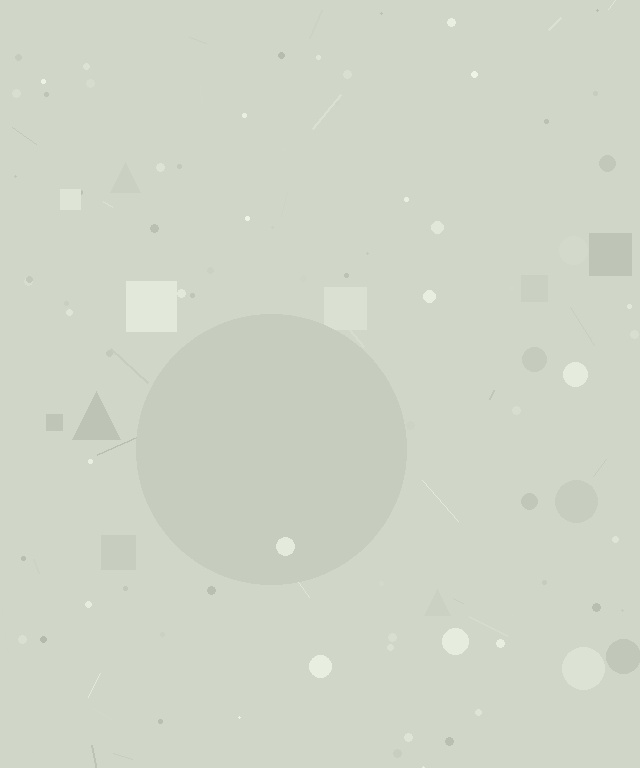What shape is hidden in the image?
A circle is hidden in the image.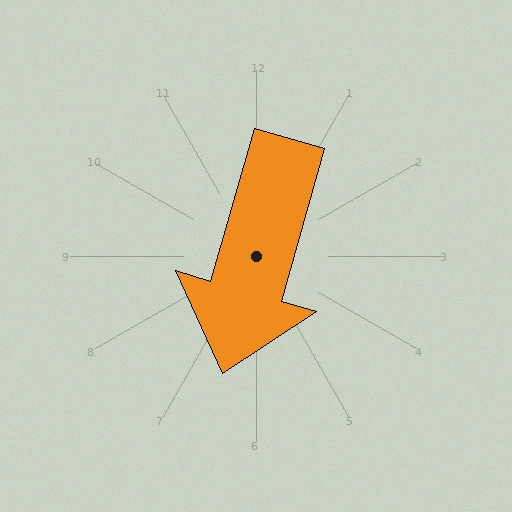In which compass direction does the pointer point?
South.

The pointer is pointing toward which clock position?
Roughly 7 o'clock.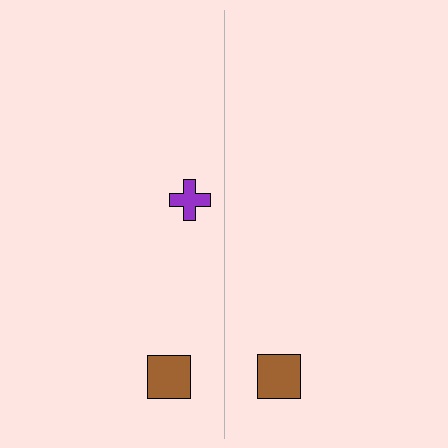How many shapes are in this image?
There are 3 shapes in this image.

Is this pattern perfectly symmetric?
No, the pattern is not perfectly symmetric. A purple cross is missing from the right side.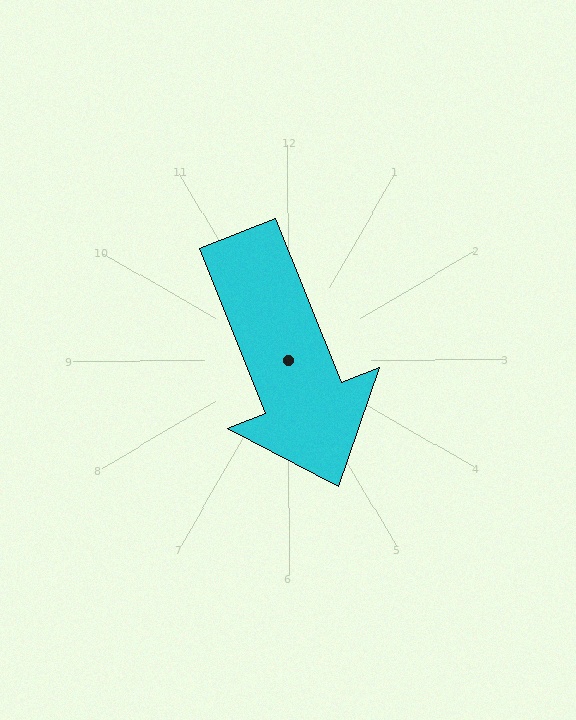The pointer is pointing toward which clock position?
Roughly 5 o'clock.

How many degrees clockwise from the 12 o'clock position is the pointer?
Approximately 158 degrees.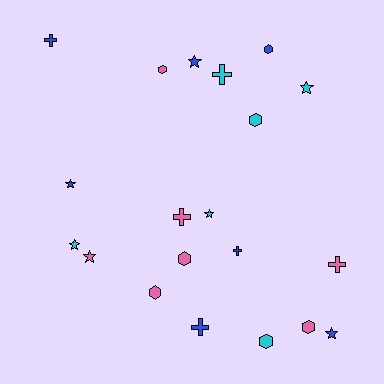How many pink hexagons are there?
There are 4 pink hexagons.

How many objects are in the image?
There are 20 objects.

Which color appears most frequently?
Pink, with 7 objects.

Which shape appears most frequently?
Star, with 7 objects.